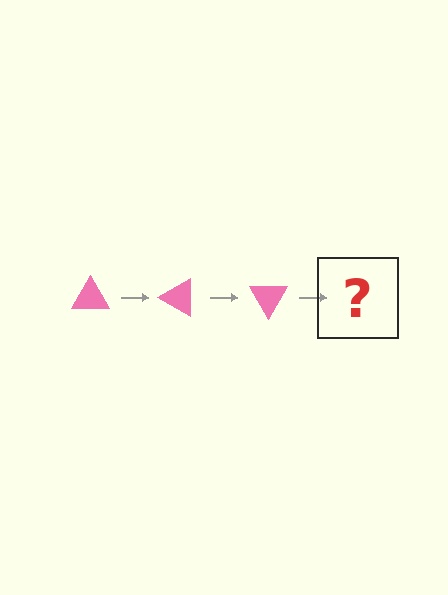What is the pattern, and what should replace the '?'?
The pattern is that the triangle rotates 30 degrees each step. The '?' should be a pink triangle rotated 90 degrees.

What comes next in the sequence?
The next element should be a pink triangle rotated 90 degrees.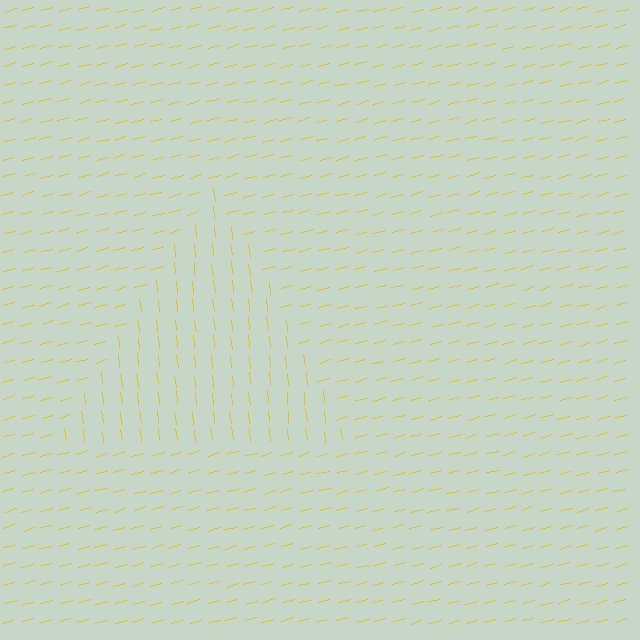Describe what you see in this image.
The image is filled with small yellow line segments. A triangle region in the image has lines oriented differently from the surrounding lines, creating a visible texture boundary.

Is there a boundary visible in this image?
Yes, there is a texture boundary formed by a change in line orientation.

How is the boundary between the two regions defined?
The boundary is defined purely by a change in line orientation (approximately 81 degrees difference). All lines are the same color and thickness.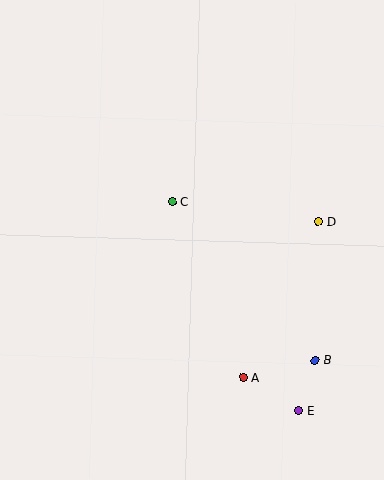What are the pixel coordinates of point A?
Point A is at (243, 377).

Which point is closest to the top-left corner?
Point C is closest to the top-left corner.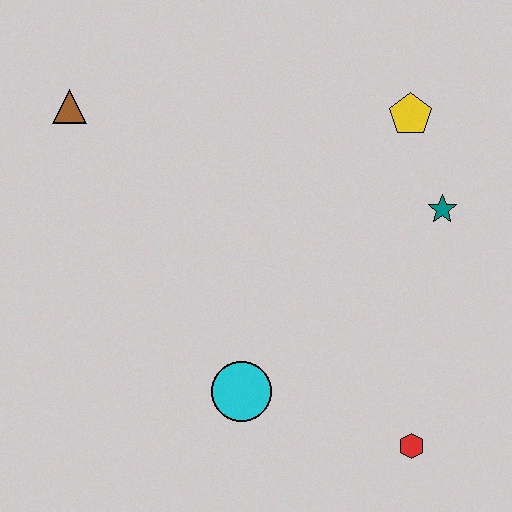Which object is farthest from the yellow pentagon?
The brown triangle is farthest from the yellow pentagon.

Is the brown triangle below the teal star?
No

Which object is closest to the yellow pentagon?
The teal star is closest to the yellow pentagon.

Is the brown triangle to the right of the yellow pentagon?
No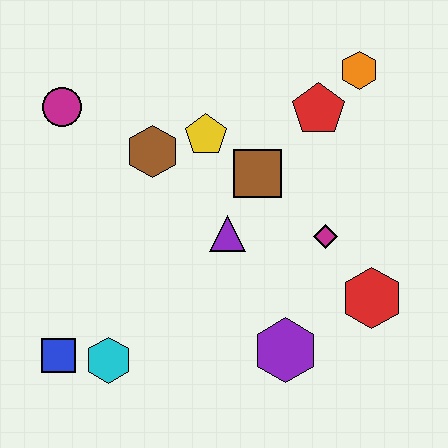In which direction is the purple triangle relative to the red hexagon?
The purple triangle is to the left of the red hexagon.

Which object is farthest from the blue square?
The orange hexagon is farthest from the blue square.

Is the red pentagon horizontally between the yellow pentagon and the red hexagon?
Yes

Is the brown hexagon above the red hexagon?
Yes